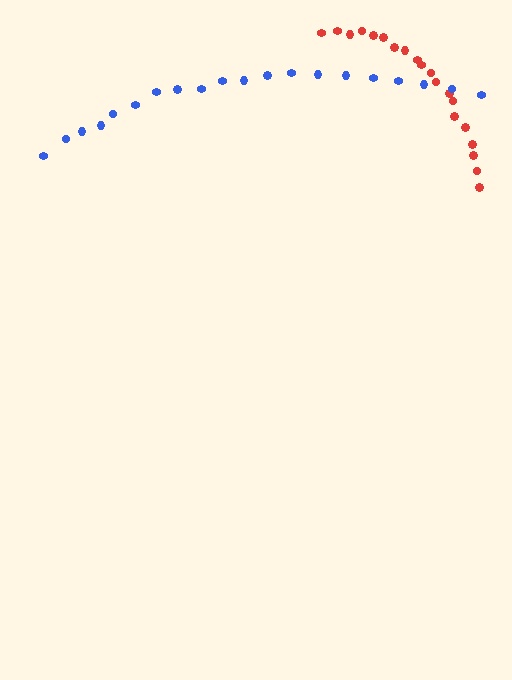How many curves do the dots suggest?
There are 2 distinct paths.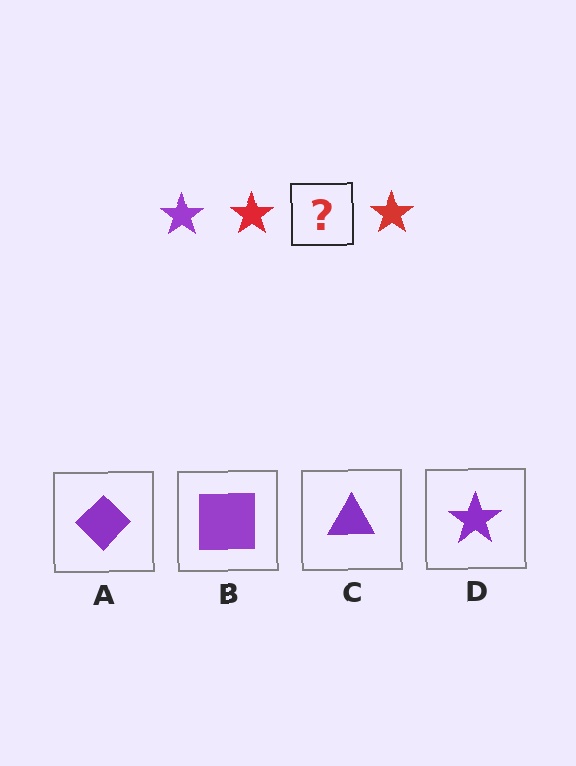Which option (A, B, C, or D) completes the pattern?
D.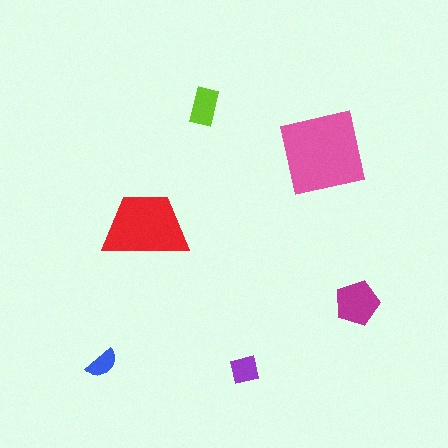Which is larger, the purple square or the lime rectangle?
The lime rectangle.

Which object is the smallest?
The blue semicircle.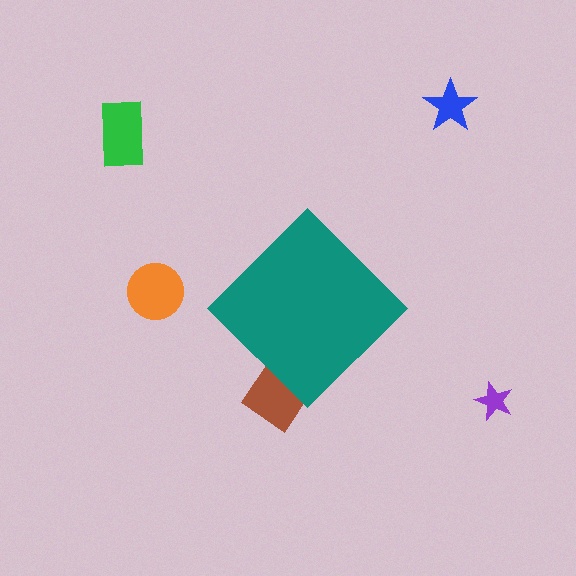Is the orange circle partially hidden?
No, the orange circle is fully visible.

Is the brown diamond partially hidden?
Yes, the brown diamond is partially hidden behind the teal diamond.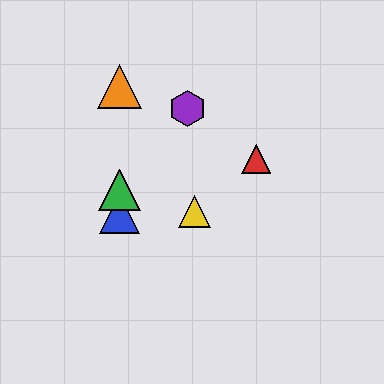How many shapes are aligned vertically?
3 shapes (the blue triangle, the green triangle, the orange triangle) are aligned vertically.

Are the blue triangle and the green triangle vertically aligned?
Yes, both are at x≈119.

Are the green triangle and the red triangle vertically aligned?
No, the green triangle is at x≈119 and the red triangle is at x≈256.